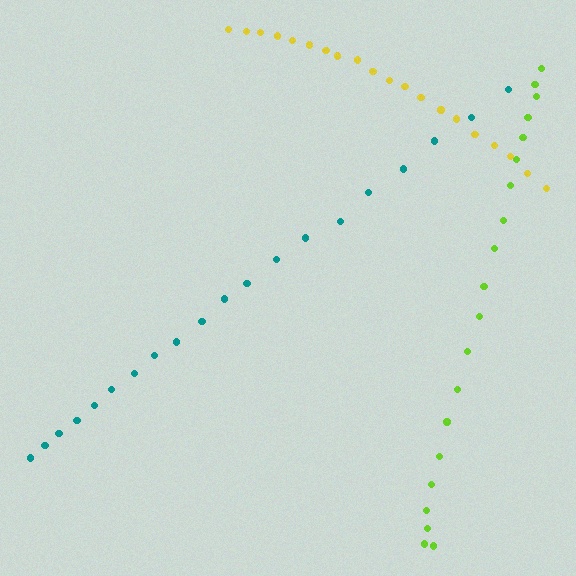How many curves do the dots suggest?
There are 3 distinct paths.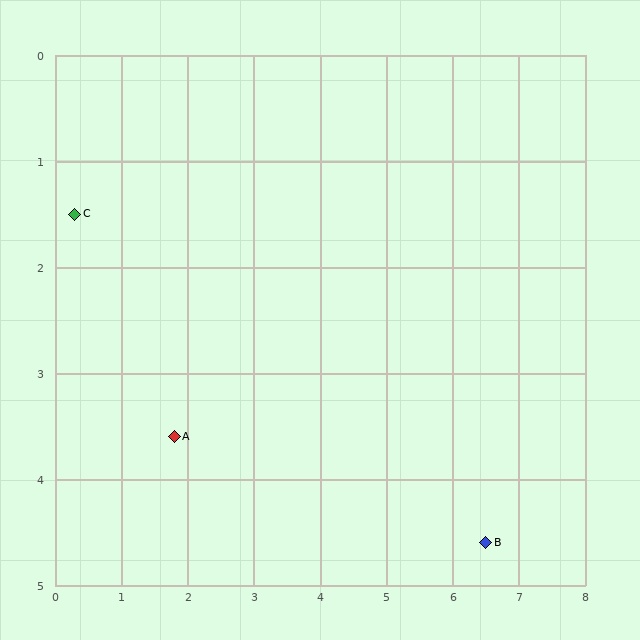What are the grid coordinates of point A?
Point A is at approximately (1.8, 3.6).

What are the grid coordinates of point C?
Point C is at approximately (0.3, 1.5).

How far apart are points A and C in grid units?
Points A and C are about 2.6 grid units apart.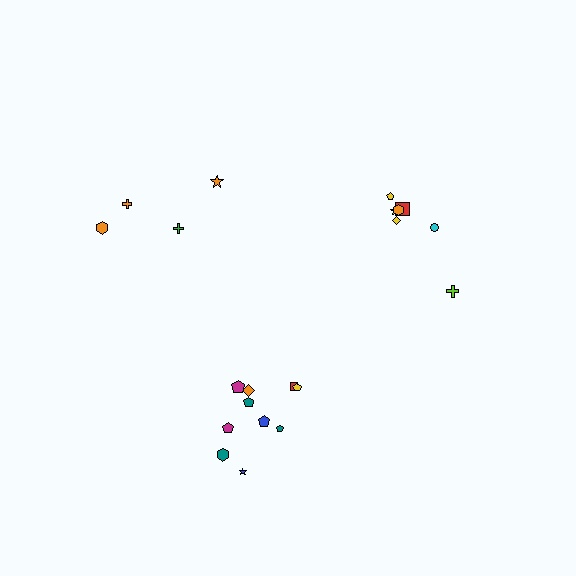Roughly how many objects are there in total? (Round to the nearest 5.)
Roughly 20 objects in total.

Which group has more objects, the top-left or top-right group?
The top-right group.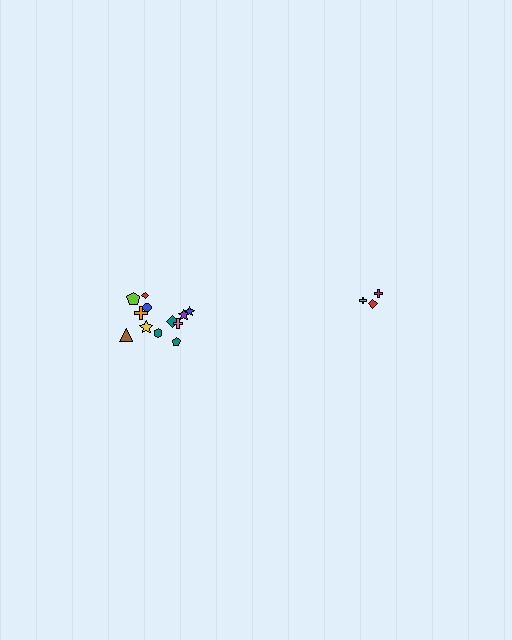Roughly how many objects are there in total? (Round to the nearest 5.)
Roughly 15 objects in total.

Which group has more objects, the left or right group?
The left group.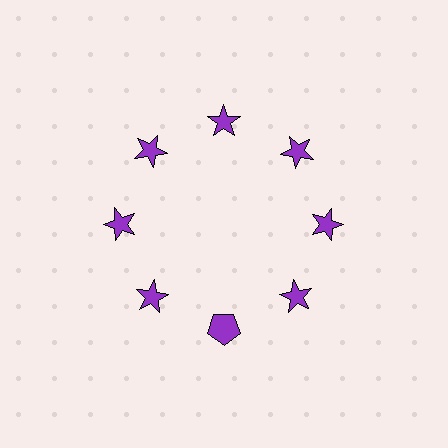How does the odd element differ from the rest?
It has a different shape: pentagon instead of star.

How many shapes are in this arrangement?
There are 8 shapes arranged in a ring pattern.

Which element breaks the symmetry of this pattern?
The purple pentagon at roughly the 6 o'clock position breaks the symmetry. All other shapes are purple stars.